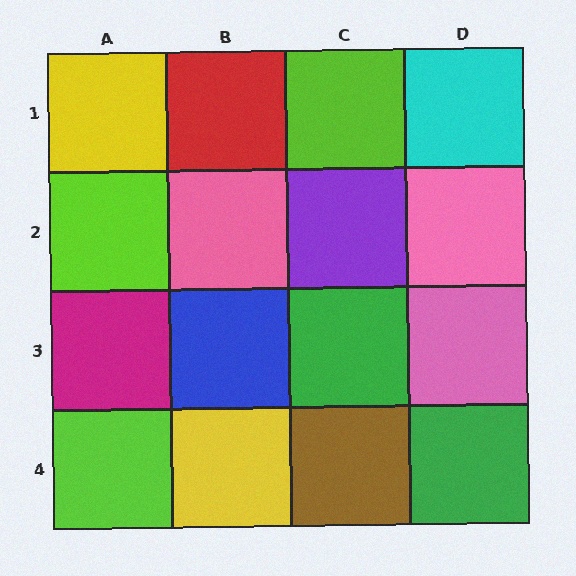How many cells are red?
1 cell is red.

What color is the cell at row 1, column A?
Yellow.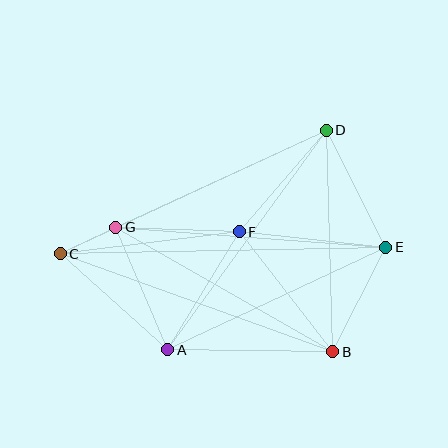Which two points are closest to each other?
Points C and G are closest to each other.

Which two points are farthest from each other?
Points C and E are farthest from each other.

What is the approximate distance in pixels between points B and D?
The distance between B and D is approximately 221 pixels.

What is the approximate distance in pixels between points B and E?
The distance between B and E is approximately 117 pixels.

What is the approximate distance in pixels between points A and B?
The distance between A and B is approximately 165 pixels.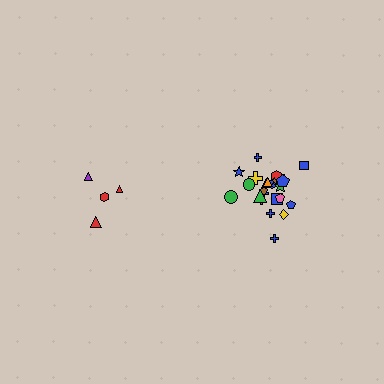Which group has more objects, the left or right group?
The right group.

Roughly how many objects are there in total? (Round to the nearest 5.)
Roughly 30 objects in total.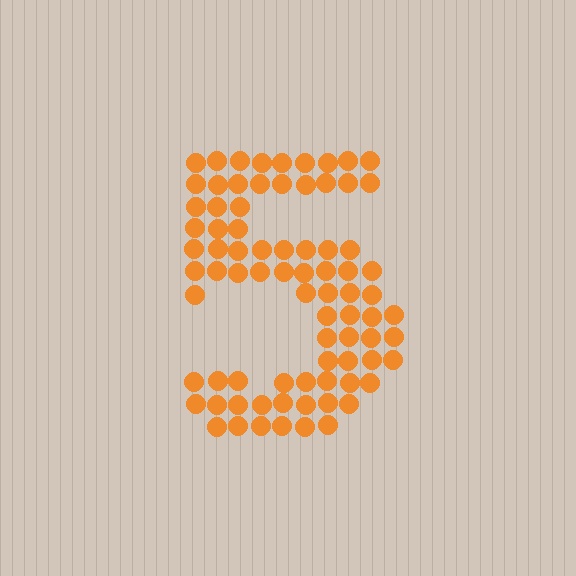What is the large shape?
The large shape is the digit 5.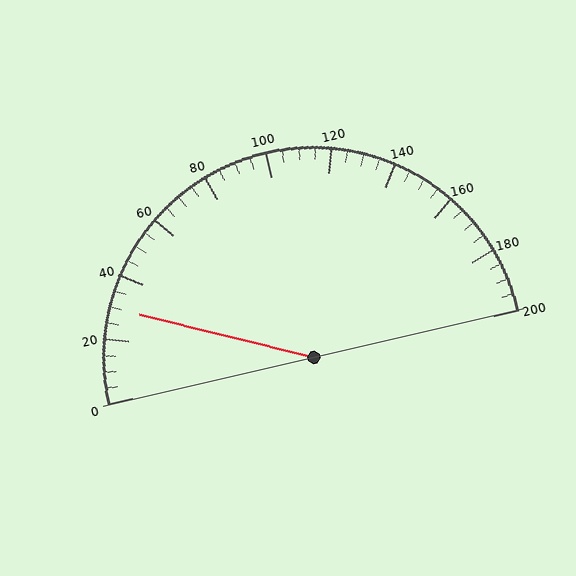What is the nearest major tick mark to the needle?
The nearest major tick mark is 40.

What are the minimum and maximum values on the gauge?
The gauge ranges from 0 to 200.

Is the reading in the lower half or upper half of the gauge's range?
The reading is in the lower half of the range (0 to 200).